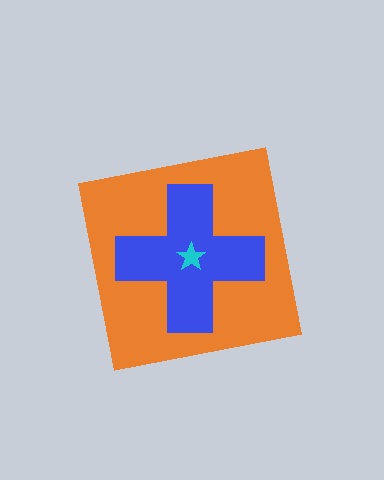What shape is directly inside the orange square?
The blue cross.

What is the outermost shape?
The orange square.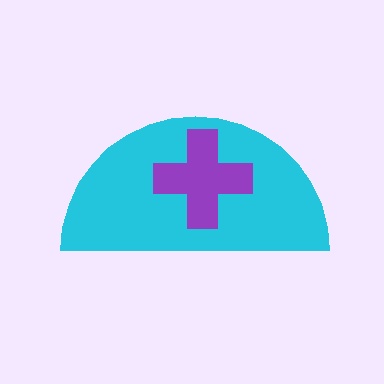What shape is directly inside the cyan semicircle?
The purple cross.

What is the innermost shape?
The purple cross.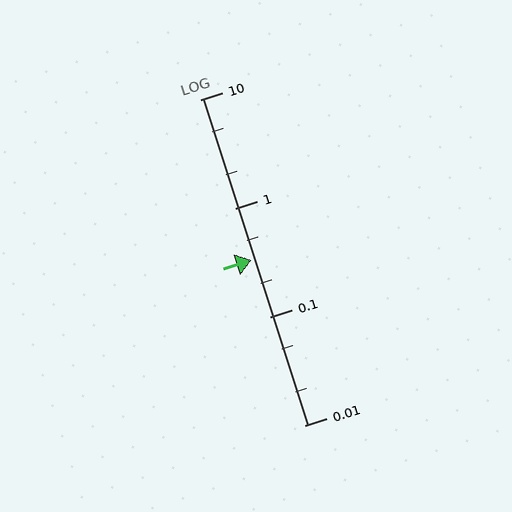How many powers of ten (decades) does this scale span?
The scale spans 3 decades, from 0.01 to 10.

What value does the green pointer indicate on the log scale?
The pointer indicates approximately 0.33.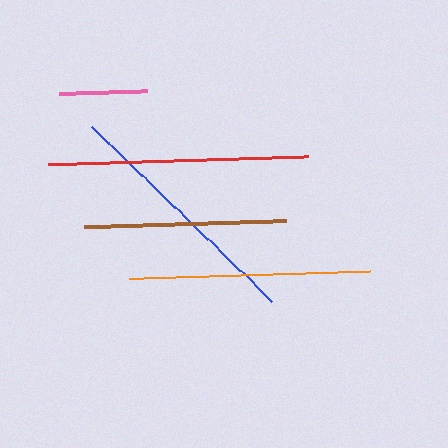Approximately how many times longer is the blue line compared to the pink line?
The blue line is approximately 2.8 times the length of the pink line.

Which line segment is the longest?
The red line is the longest at approximately 260 pixels.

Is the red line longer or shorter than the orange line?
The red line is longer than the orange line.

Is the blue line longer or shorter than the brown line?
The blue line is longer than the brown line.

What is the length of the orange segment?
The orange segment is approximately 242 pixels long.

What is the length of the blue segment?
The blue segment is approximately 251 pixels long.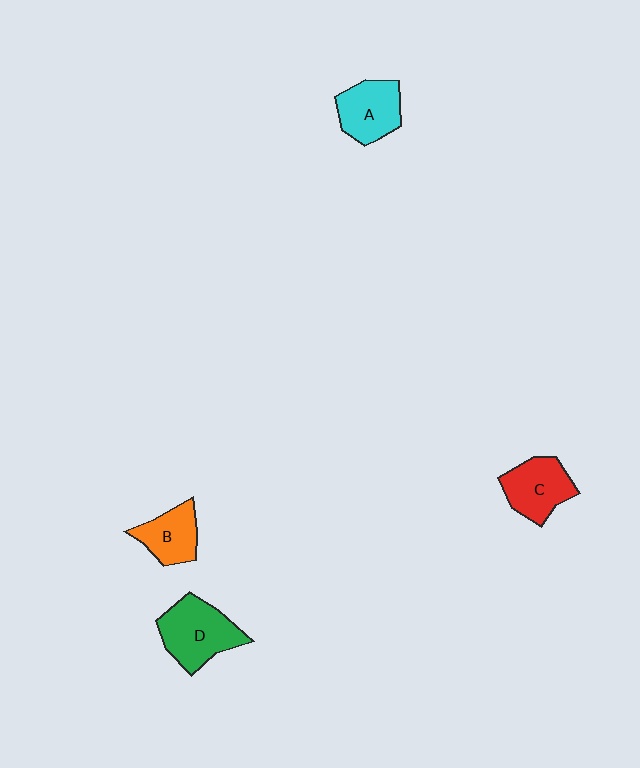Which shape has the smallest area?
Shape B (orange).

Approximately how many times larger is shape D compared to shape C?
Approximately 1.2 times.